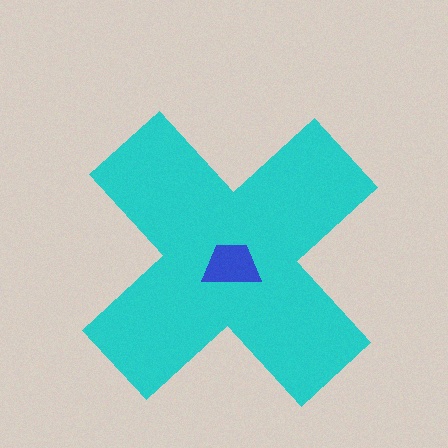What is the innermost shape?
The blue trapezoid.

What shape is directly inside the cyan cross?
The blue trapezoid.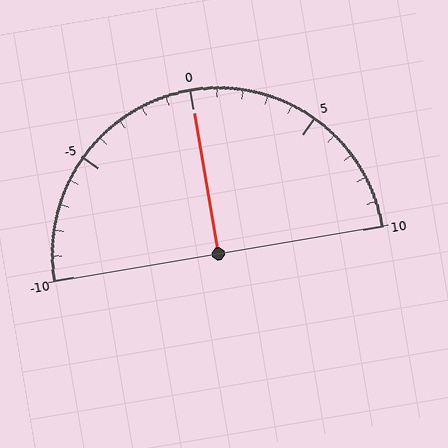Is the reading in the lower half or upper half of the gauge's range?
The reading is in the upper half of the range (-10 to 10).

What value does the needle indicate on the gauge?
The needle indicates approximately 0.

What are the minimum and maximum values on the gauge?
The gauge ranges from -10 to 10.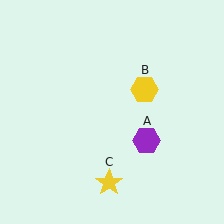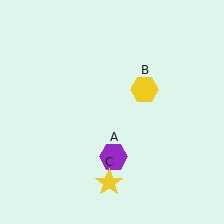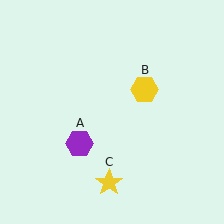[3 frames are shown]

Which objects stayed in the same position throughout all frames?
Yellow hexagon (object B) and yellow star (object C) remained stationary.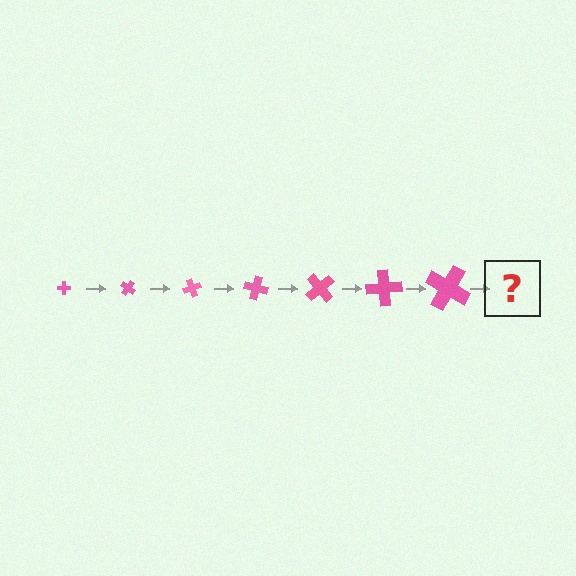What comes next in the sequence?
The next element should be a cross, larger than the previous one and rotated 245 degrees from the start.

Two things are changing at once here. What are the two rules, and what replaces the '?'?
The two rules are that the cross grows larger each step and it rotates 35 degrees each step. The '?' should be a cross, larger than the previous one and rotated 245 degrees from the start.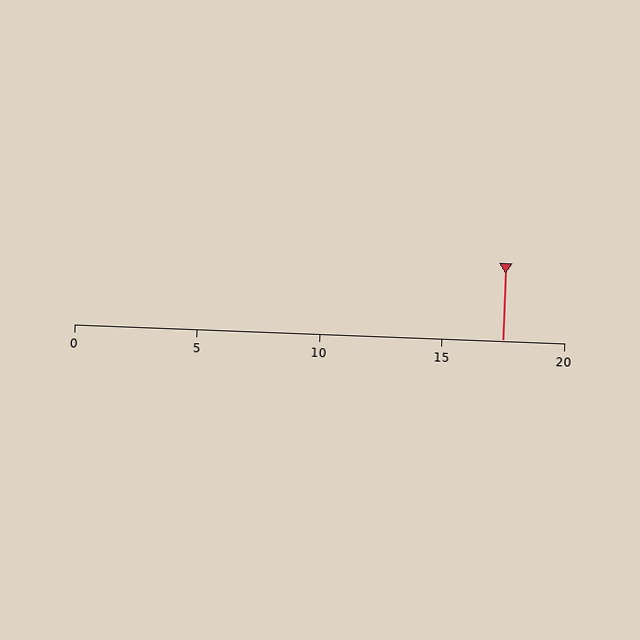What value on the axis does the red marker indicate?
The marker indicates approximately 17.5.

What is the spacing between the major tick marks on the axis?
The major ticks are spaced 5 apart.